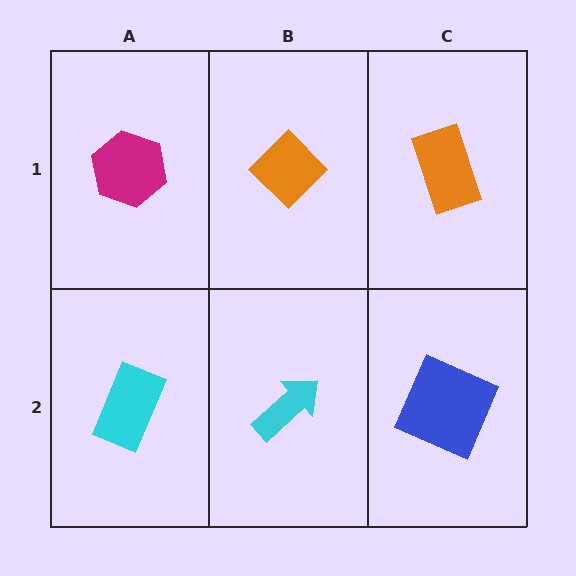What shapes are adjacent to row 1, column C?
A blue square (row 2, column C), an orange diamond (row 1, column B).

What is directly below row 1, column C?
A blue square.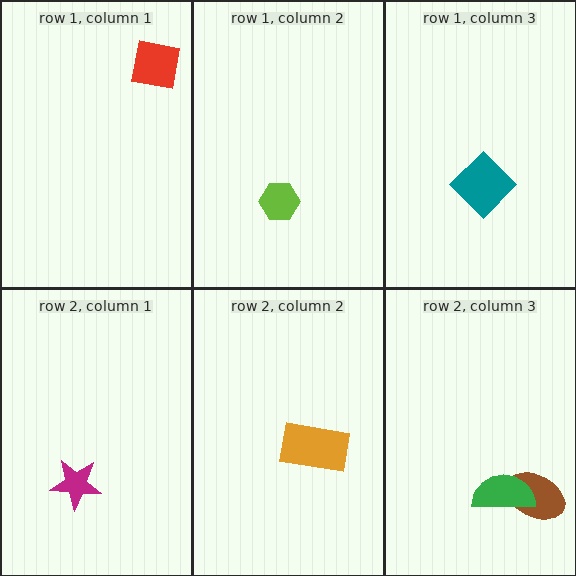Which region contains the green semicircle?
The row 2, column 3 region.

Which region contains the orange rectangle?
The row 2, column 2 region.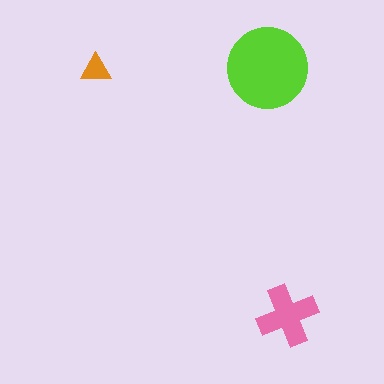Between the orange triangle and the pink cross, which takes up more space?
The pink cross.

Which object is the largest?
The lime circle.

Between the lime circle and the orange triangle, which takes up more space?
The lime circle.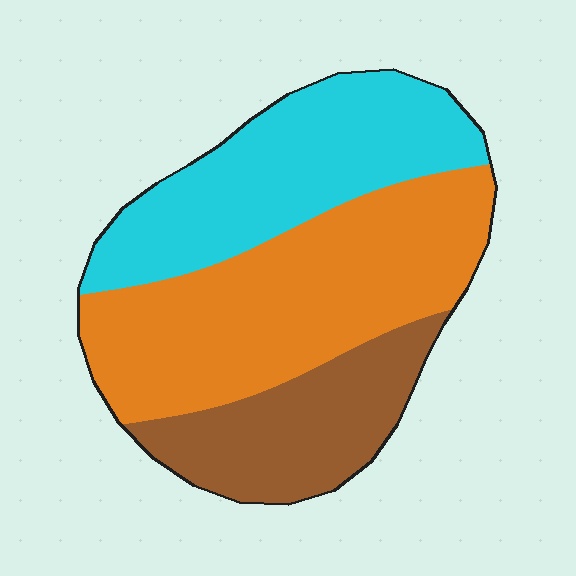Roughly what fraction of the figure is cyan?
Cyan takes up about one third (1/3) of the figure.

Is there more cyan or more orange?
Orange.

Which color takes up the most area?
Orange, at roughly 45%.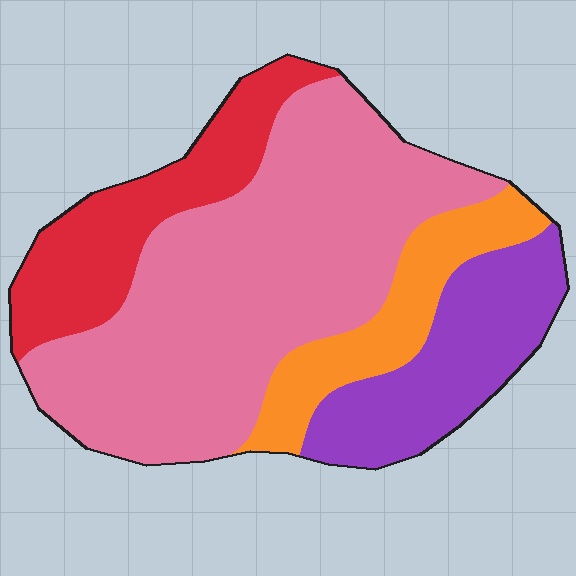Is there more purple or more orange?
Purple.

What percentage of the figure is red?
Red covers around 15% of the figure.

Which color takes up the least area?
Orange, at roughly 15%.